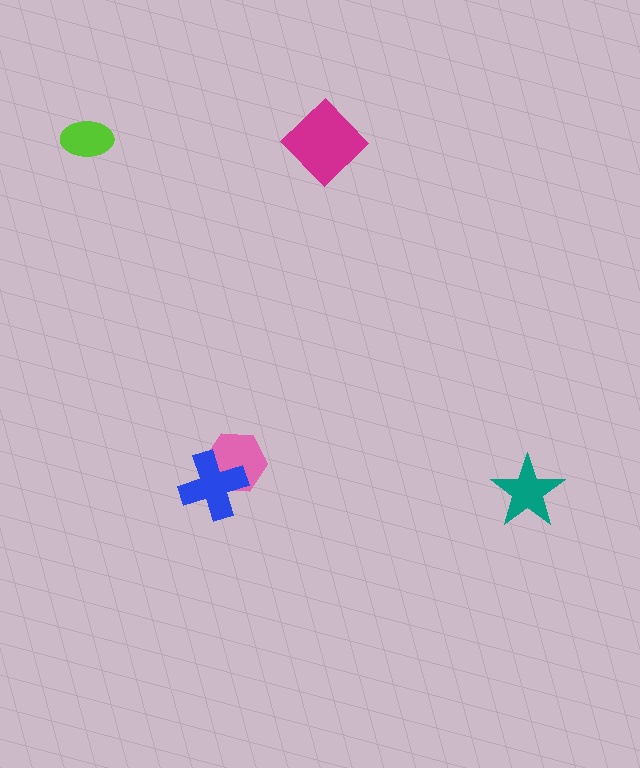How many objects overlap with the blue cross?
1 object overlaps with the blue cross.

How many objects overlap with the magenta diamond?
0 objects overlap with the magenta diamond.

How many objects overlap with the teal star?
0 objects overlap with the teal star.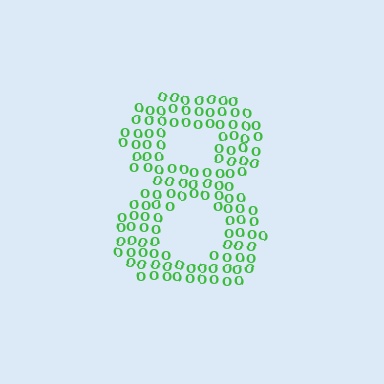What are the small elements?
The small elements are letter O's.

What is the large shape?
The large shape is the digit 8.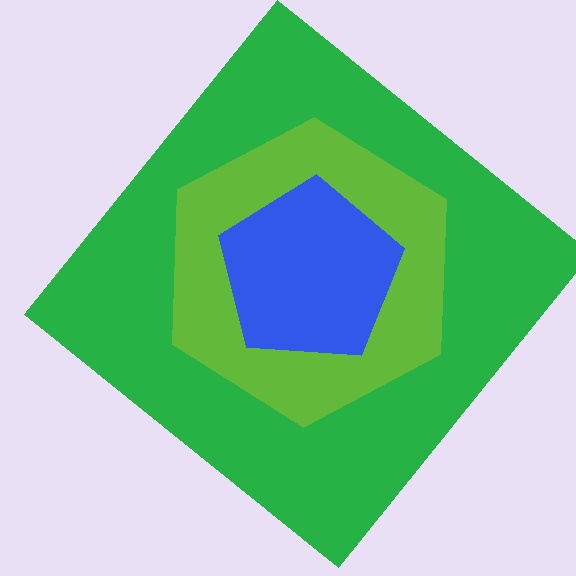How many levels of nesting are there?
3.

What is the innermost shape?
The blue pentagon.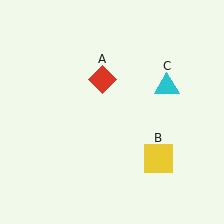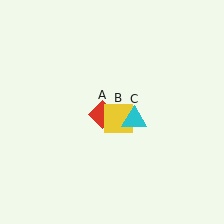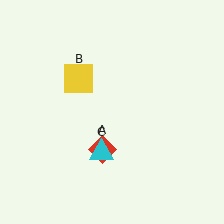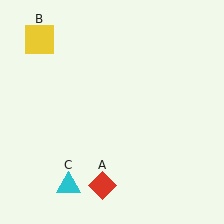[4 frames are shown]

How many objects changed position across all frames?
3 objects changed position: red diamond (object A), yellow square (object B), cyan triangle (object C).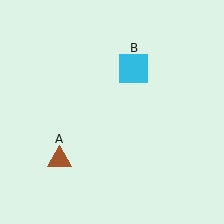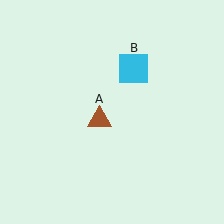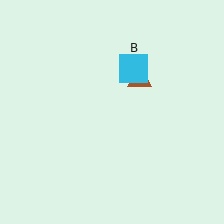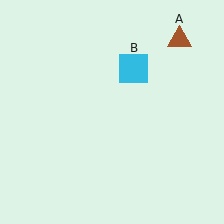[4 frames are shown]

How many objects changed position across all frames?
1 object changed position: brown triangle (object A).